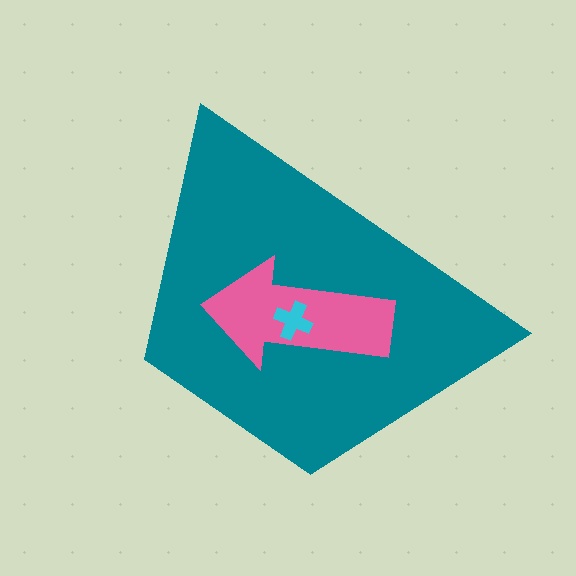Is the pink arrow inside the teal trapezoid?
Yes.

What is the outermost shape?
The teal trapezoid.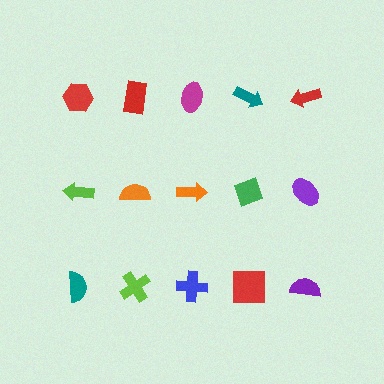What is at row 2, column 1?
A lime arrow.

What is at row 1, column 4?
A teal arrow.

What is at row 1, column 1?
A red hexagon.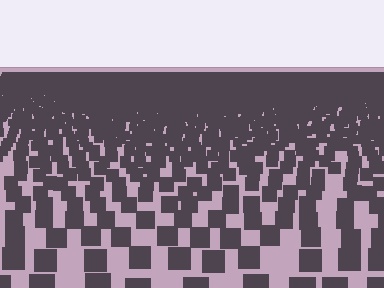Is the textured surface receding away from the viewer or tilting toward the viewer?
The surface is receding away from the viewer. Texture elements get smaller and denser toward the top.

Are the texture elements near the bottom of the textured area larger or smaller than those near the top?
Larger. Near the bottom, elements are closer to the viewer and appear at a bigger on-screen size.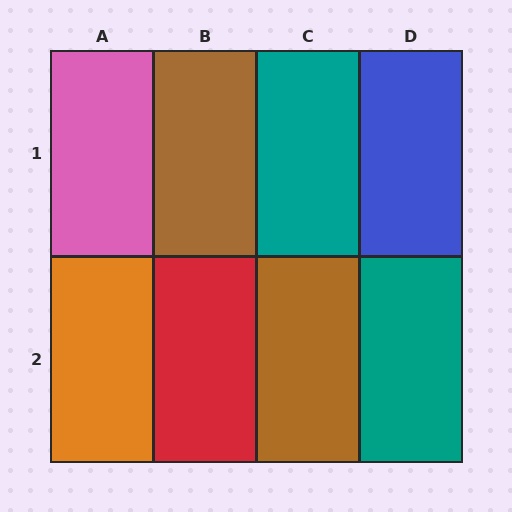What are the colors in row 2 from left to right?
Orange, red, brown, teal.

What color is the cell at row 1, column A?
Pink.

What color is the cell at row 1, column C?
Teal.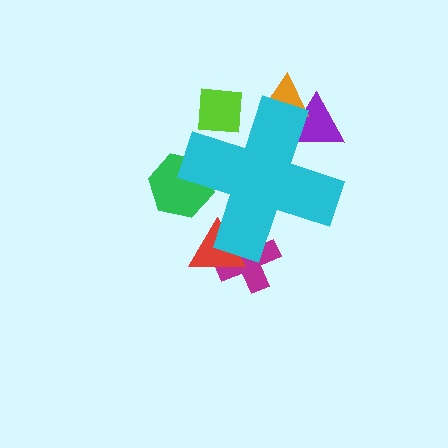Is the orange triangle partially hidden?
Yes, the orange triangle is partially hidden behind the cyan cross.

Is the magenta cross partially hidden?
Yes, the magenta cross is partially hidden behind the cyan cross.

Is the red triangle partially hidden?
Yes, the red triangle is partially hidden behind the cyan cross.